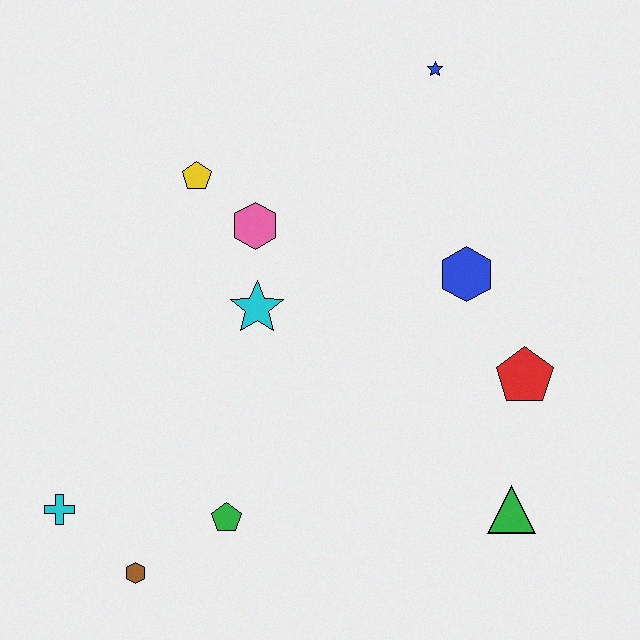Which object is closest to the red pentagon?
The blue hexagon is closest to the red pentagon.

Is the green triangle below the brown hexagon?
No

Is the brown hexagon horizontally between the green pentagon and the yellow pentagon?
No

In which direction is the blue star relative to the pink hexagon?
The blue star is to the right of the pink hexagon.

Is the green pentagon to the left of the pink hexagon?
Yes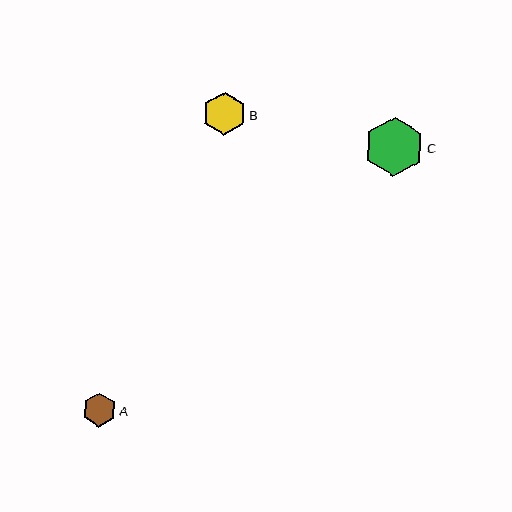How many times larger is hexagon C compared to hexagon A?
Hexagon C is approximately 1.7 times the size of hexagon A.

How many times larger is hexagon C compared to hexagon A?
Hexagon C is approximately 1.7 times the size of hexagon A.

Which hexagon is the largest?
Hexagon C is the largest with a size of approximately 59 pixels.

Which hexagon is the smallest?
Hexagon A is the smallest with a size of approximately 34 pixels.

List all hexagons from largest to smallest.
From largest to smallest: C, B, A.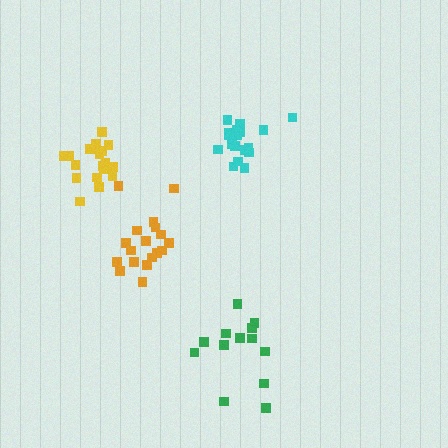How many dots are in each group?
Group 1: 18 dots, Group 2: 18 dots, Group 3: 18 dots, Group 4: 13 dots (67 total).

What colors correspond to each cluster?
The clusters are colored: cyan, yellow, orange, green.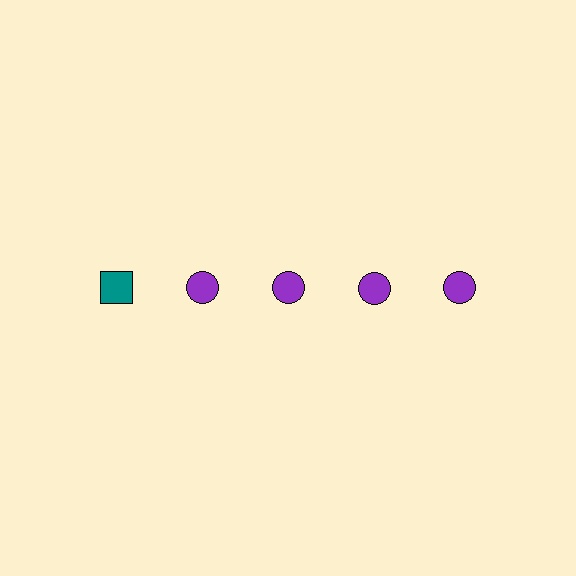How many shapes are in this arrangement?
There are 5 shapes arranged in a grid pattern.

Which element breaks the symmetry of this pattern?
The teal square in the top row, leftmost column breaks the symmetry. All other shapes are purple circles.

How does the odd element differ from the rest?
It differs in both color (teal instead of purple) and shape (square instead of circle).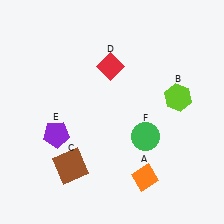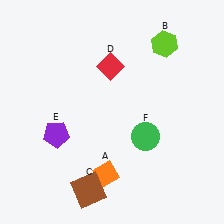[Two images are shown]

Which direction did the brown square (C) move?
The brown square (C) moved down.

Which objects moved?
The objects that moved are: the orange diamond (A), the lime hexagon (B), the brown square (C).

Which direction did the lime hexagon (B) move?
The lime hexagon (B) moved up.